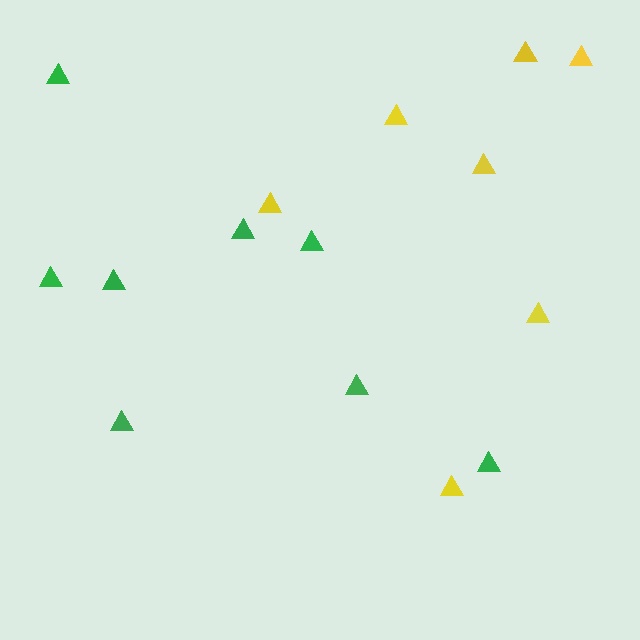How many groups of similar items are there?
There are 2 groups: one group of green triangles (8) and one group of yellow triangles (7).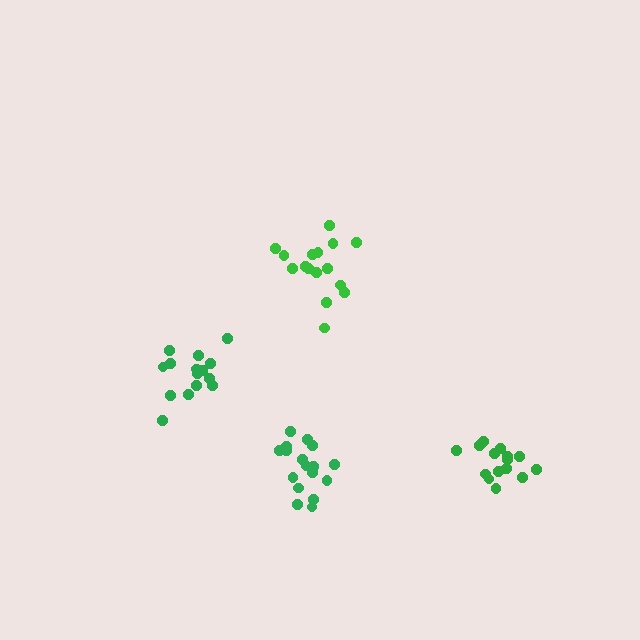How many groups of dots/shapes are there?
There are 4 groups.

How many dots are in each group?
Group 1: 16 dots, Group 2: 15 dots, Group 3: 16 dots, Group 4: 17 dots (64 total).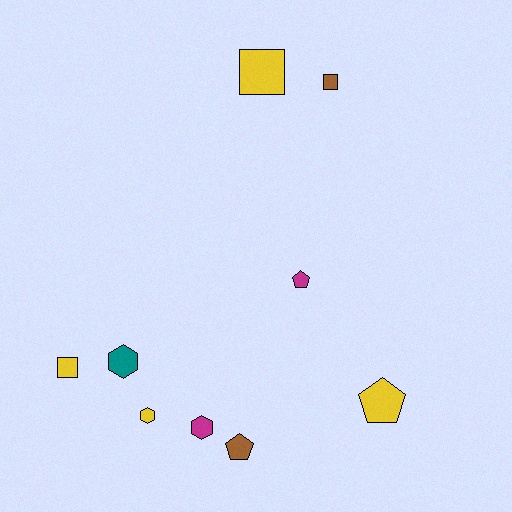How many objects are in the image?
There are 9 objects.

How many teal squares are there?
There are no teal squares.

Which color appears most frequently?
Yellow, with 4 objects.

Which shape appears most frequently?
Square, with 3 objects.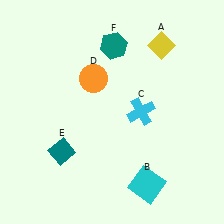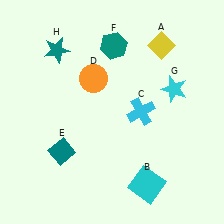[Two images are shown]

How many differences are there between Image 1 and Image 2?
There are 2 differences between the two images.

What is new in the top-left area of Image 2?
A teal star (H) was added in the top-left area of Image 2.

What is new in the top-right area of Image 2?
A cyan star (G) was added in the top-right area of Image 2.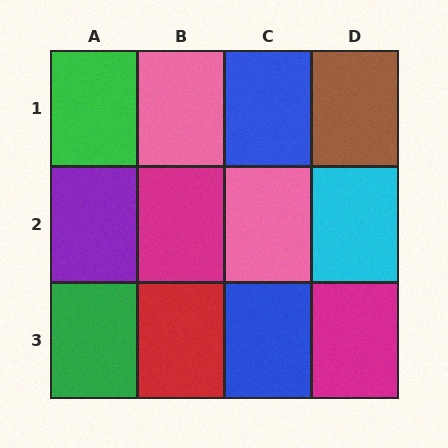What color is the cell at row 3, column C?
Blue.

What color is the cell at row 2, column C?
Pink.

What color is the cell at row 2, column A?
Purple.